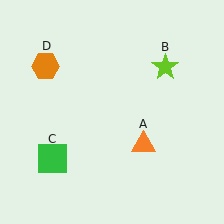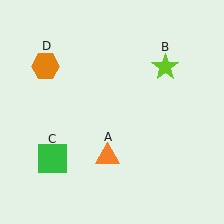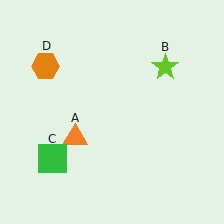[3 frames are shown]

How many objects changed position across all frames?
1 object changed position: orange triangle (object A).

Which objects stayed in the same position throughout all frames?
Lime star (object B) and green square (object C) and orange hexagon (object D) remained stationary.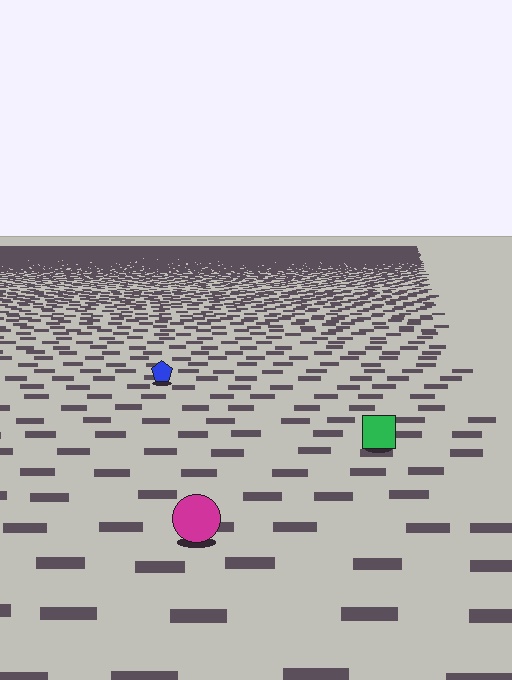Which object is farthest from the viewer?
The blue pentagon is farthest from the viewer. It appears smaller and the ground texture around it is denser.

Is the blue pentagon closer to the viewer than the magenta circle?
No. The magenta circle is closer — you can tell from the texture gradient: the ground texture is coarser near it.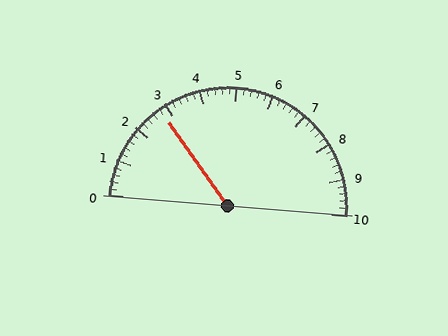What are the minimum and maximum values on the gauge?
The gauge ranges from 0 to 10.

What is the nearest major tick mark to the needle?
The nearest major tick mark is 3.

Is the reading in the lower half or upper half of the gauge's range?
The reading is in the lower half of the range (0 to 10).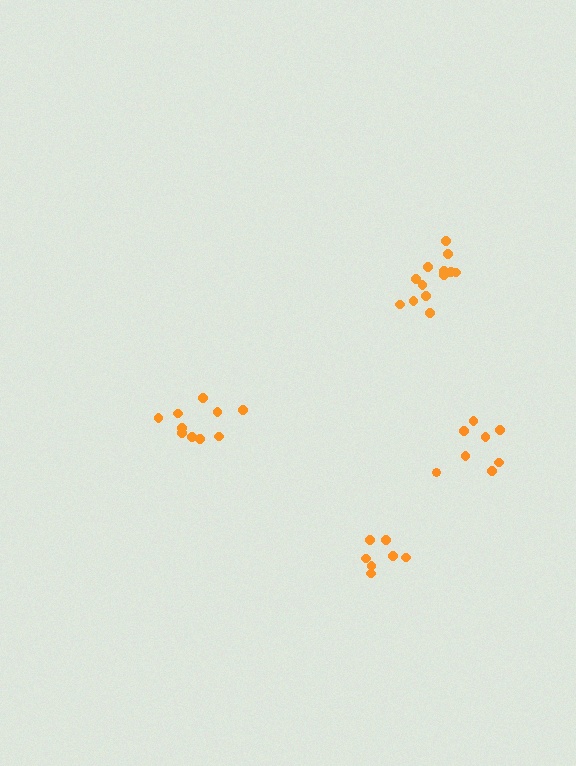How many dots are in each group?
Group 1: 10 dots, Group 2: 8 dots, Group 3: 8 dots, Group 4: 13 dots (39 total).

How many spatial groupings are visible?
There are 4 spatial groupings.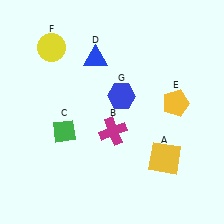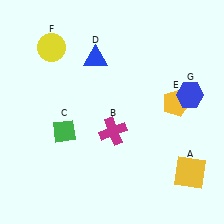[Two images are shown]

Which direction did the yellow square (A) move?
The yellow square (A) moved right.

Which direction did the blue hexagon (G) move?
The blue hexagon (G) moved right.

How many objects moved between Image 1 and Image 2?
2 objects moved between the two images.